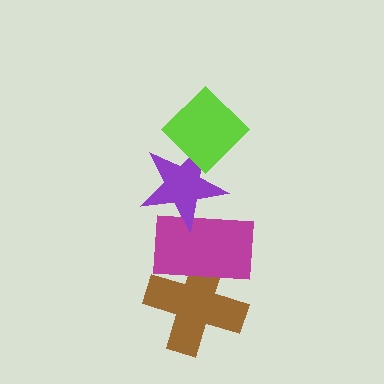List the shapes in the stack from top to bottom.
From top to bottom: the lime diamond, the purple star, the magenta rectangle, the brown cross.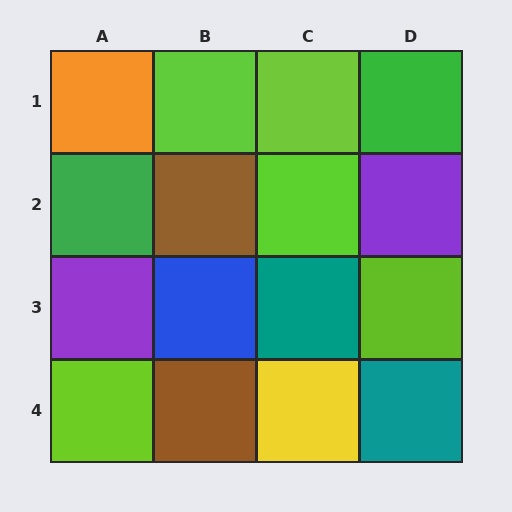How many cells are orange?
1 cell is orange.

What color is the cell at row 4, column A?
Lime.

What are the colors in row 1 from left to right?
Orange, lime, lime, green.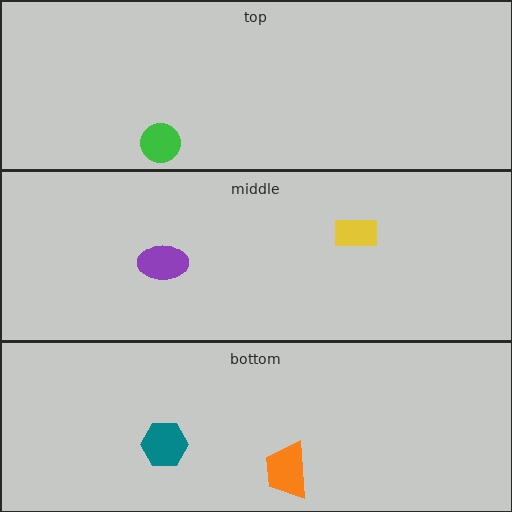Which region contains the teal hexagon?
The bottom region.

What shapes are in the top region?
The green circle.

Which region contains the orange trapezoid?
The bottom region.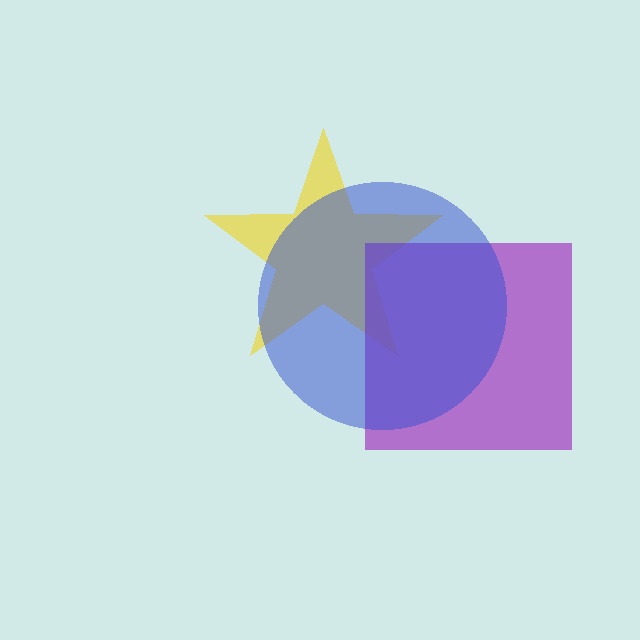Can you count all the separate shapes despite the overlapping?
Yes, there are 3 separate shapes.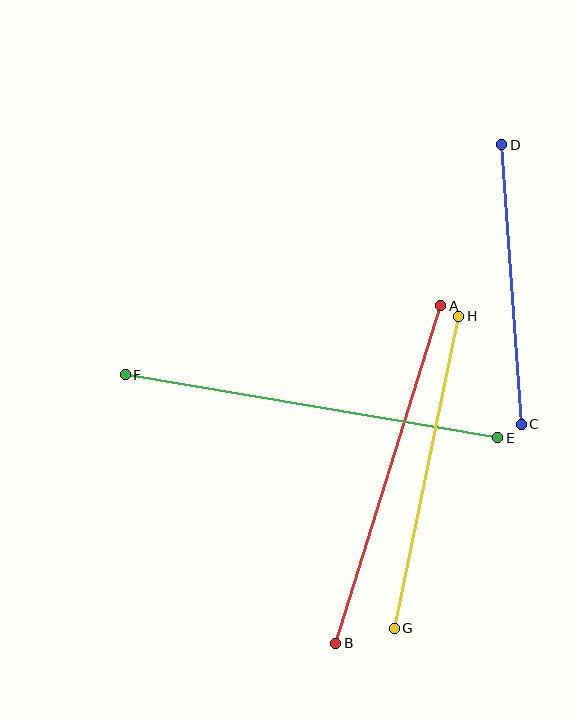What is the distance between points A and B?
The distance is approximately 354 pixels.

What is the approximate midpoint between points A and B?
The midpoint is at approximately (388, 474) pixels.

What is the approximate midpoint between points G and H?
The midpoint is at approximately (426, 472) pixels.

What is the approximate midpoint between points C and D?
The midpoint is at approximately (511, 284) pixels.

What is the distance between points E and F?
The distance is approximately 378 pixels.